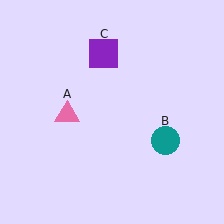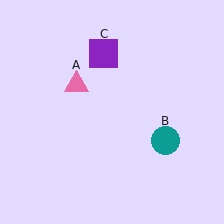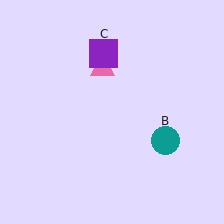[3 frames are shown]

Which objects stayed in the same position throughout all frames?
Teal circle (object B) and purple square (object C) remained stationary.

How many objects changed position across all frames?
1 object changed position: pink triangle (object A).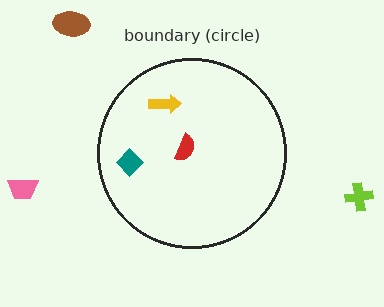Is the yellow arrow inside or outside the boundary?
Inside.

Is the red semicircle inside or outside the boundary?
Inside.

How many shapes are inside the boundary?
3 inside, 3 outside.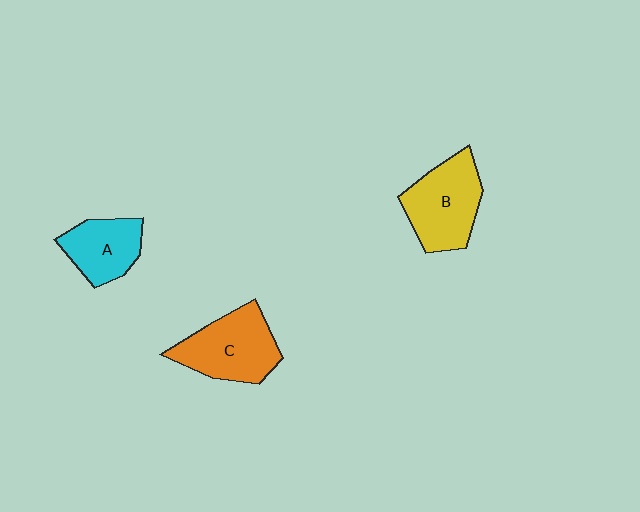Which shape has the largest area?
Shape B (yellow).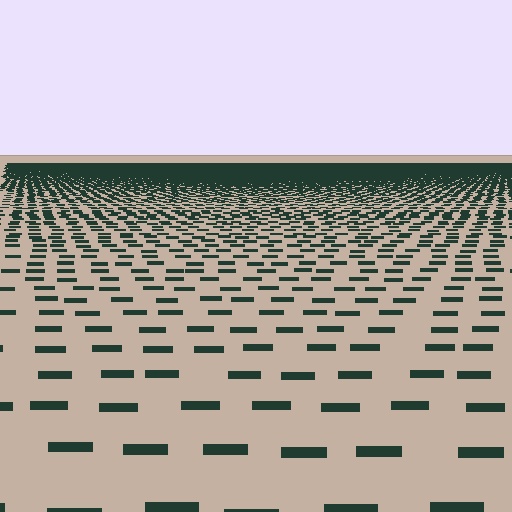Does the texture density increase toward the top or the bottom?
Density increases toward the top.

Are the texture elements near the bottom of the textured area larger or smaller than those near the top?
Larger. Near the bottom, elements are closer to the viewer and appear at a bigger on-screen size.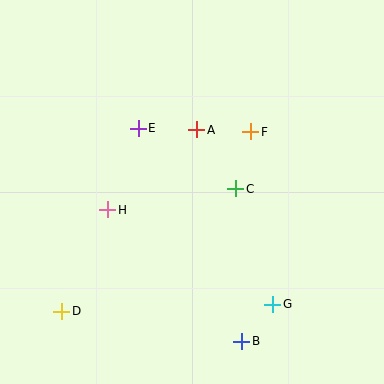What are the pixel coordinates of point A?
Point A is at (197, 130).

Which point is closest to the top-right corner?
Point F is closest to the top-right corner.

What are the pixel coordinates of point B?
Point B is at (242, 341).